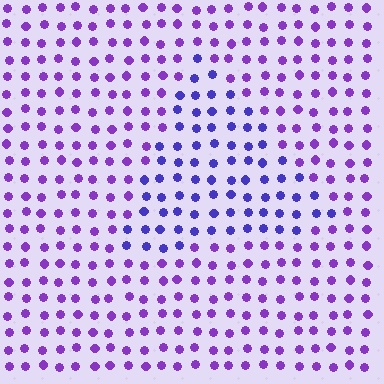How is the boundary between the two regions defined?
The boundary is defined purely by a slight shift in hue (about 29 degrees). Spacing, size, and orientation are identical on both sides.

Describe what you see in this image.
The image is filled with small purple elements in a uniform arrangement. A triangle-shaped region is visible where the elements are tinted to a slightly different hue, forming a subtle color boundary.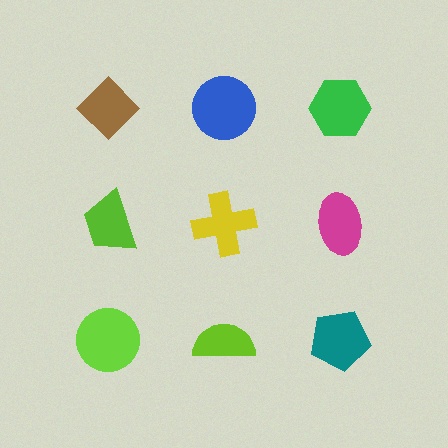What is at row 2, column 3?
A magenta ellipse.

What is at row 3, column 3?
A teal pentagon.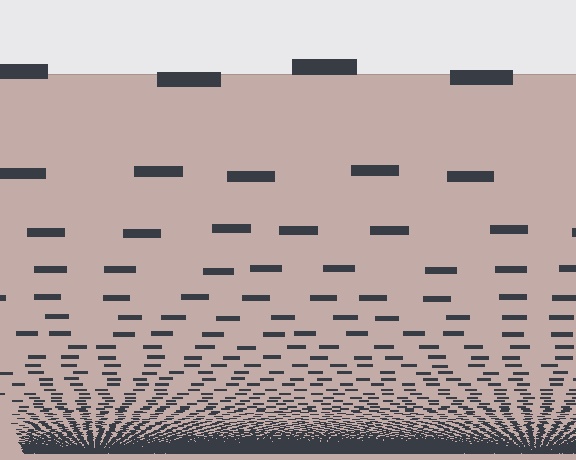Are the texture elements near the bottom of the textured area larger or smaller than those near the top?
Smaller. The gradient is inverted — elements near the bottom are smaller and denser.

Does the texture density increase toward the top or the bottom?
Density increases toward the bottom.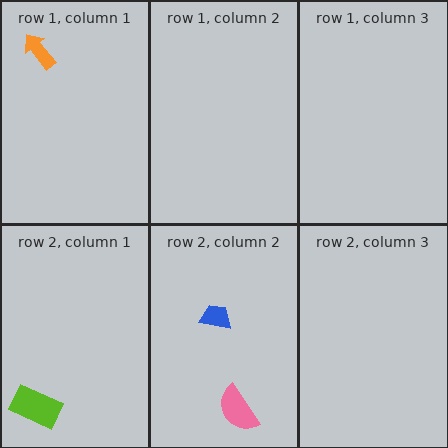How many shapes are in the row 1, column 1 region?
1.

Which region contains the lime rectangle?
The row 2, column 1 region.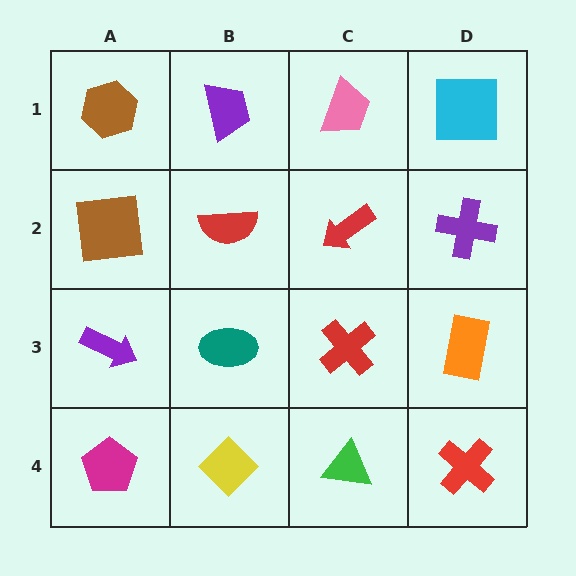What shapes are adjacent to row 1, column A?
A brown square (row 2, column A), a purple trapezoid (row 1, column B).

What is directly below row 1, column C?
A red arrow.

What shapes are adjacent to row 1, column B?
A red semicircle (row 2, column B), a brown hexagon (row 1, column A), a pink trapezoid (row 1, column C).